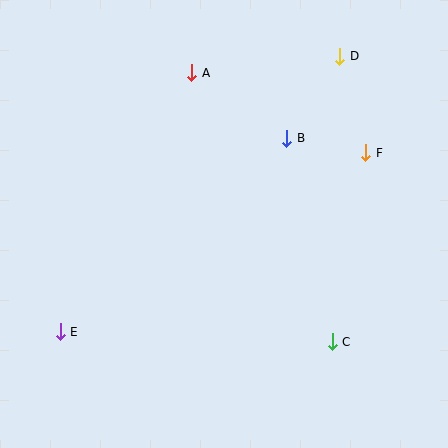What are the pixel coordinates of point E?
Point E is at (60, 332).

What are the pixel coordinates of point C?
Point C is at (332, 342).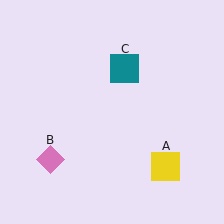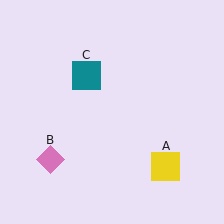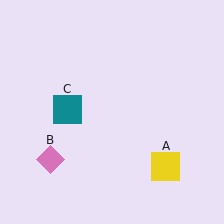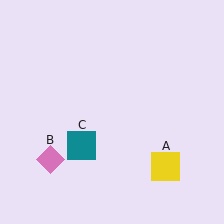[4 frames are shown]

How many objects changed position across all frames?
1 object changed position: teal square (object C).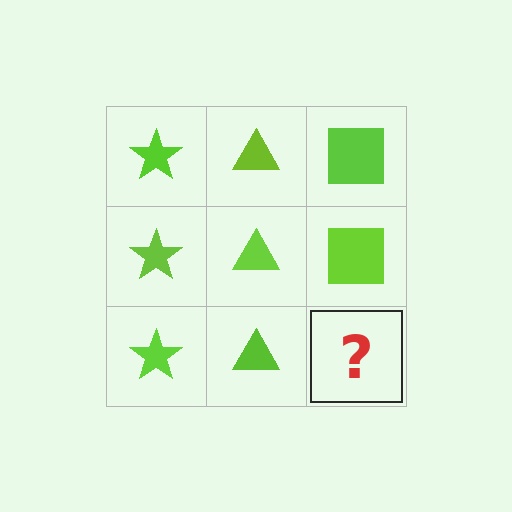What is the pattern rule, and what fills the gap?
The rule is that each column has a consistent shape. The gap should be filled with a lime square.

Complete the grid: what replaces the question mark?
The question mark should be replaced with a lime square.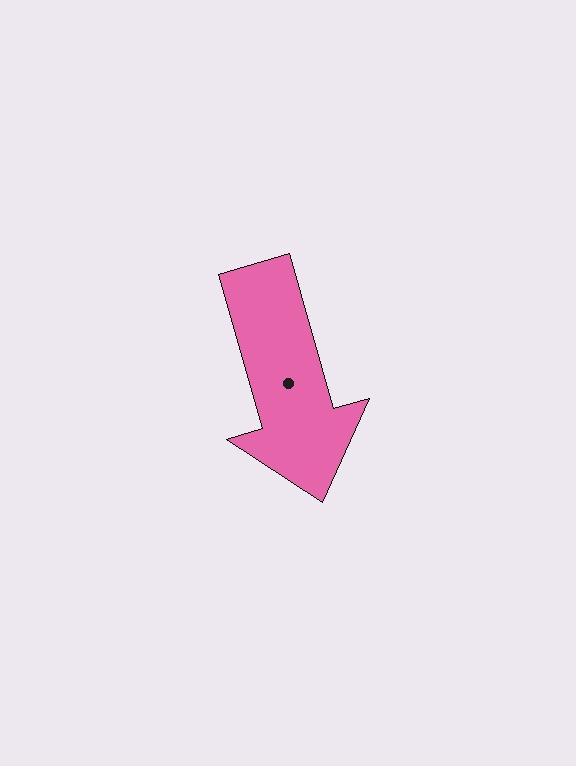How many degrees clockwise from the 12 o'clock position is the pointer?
Approximately 164 degrees.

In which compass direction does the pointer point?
South.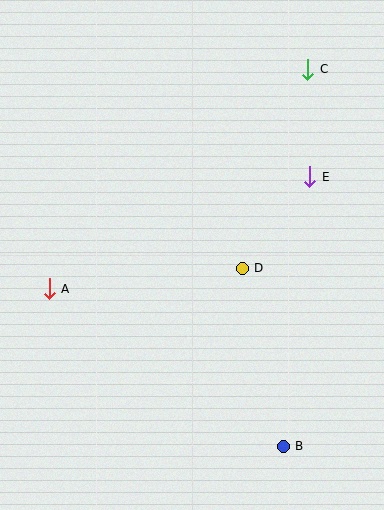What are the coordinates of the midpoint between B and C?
The midpoint between B and C is at (296, 258).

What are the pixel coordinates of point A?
Point A is at (49, 289).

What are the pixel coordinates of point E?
Point E is at (310, 177).